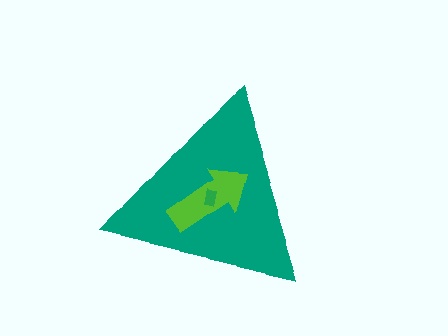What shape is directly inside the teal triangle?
The lime arrow.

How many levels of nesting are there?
3.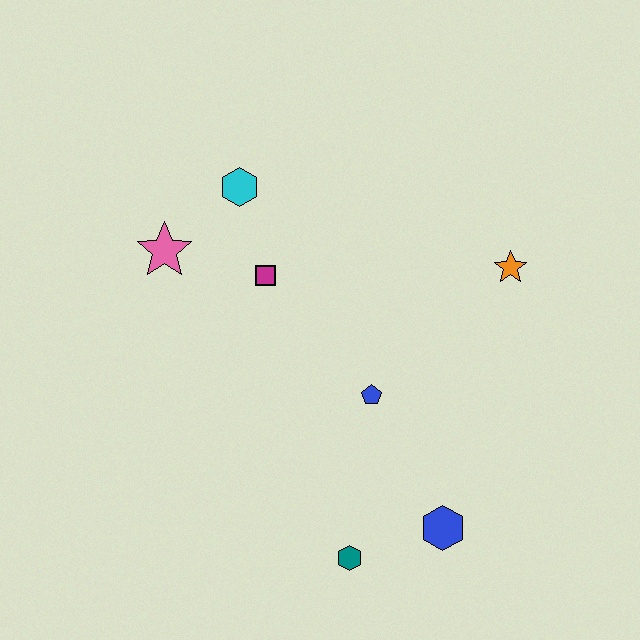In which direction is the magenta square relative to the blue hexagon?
The magenta square is above the blue hexagon.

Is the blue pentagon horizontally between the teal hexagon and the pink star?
No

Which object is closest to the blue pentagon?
The blue hexagon is closest to the blue pentagon.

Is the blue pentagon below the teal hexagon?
No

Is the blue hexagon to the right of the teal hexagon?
Yes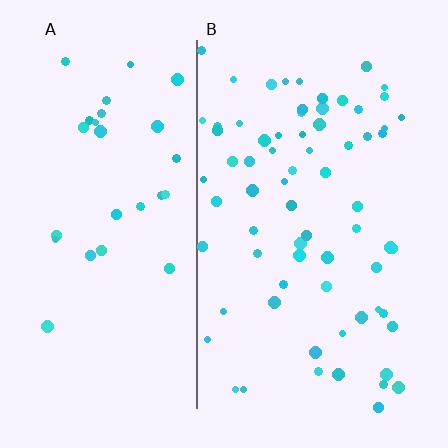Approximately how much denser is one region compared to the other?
Approximately 2.4× — region B over region A.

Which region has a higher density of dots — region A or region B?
B (the right).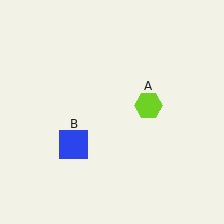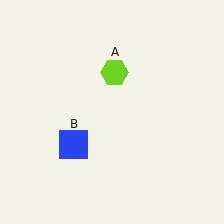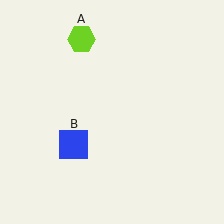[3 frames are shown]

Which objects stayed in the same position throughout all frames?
Blue square (object B) remained stationary.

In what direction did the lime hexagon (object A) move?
The lime hexagon (object A) moved up and to the left.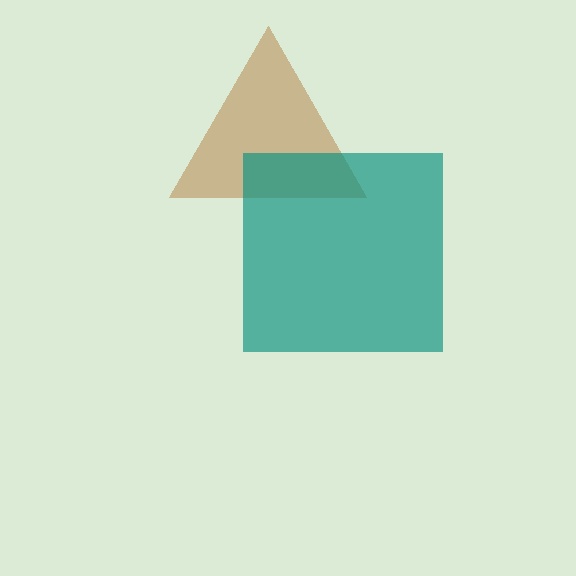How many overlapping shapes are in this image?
There are 2 overlapping shapes in the image.